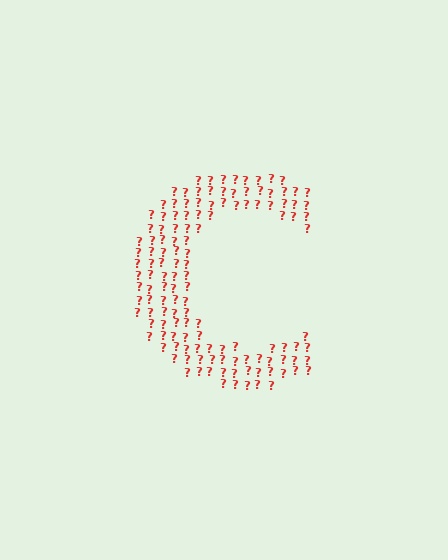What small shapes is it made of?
It is made of small question marks.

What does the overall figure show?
The overall figure shows the letter C.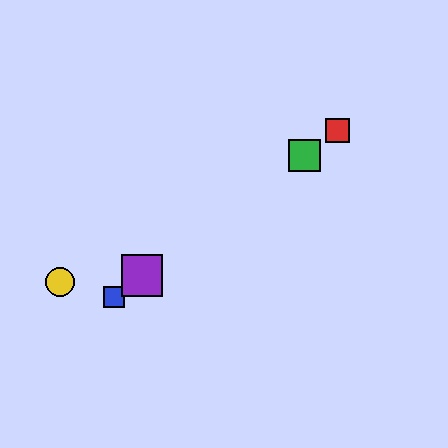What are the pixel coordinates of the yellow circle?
The yellow circle is at (60, 282).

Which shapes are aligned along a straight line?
The red square, the blue square, the green square, the purple square are aligned along a straight line.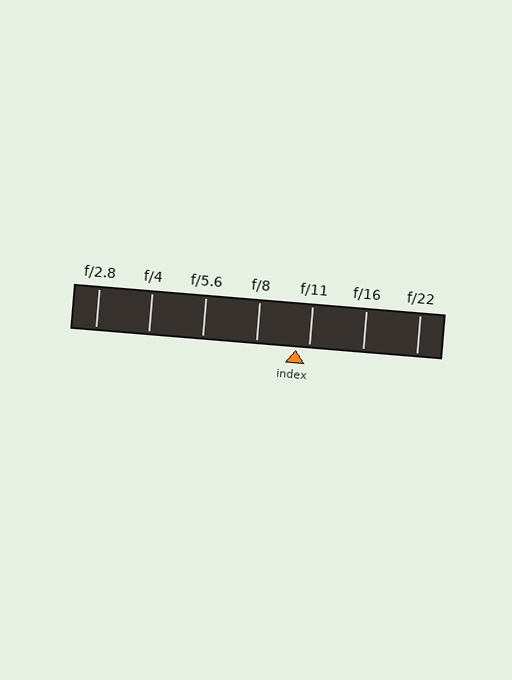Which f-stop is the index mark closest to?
The index mark is closest to f/11.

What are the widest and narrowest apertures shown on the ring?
The widest aperture shown is f/2.8 and the narrowest is f/22.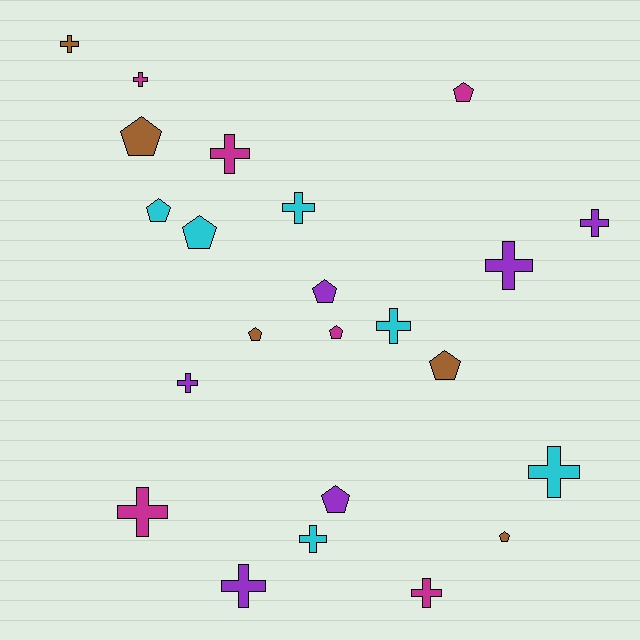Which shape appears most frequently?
Cross, with 13 objects.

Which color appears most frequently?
Purple, with 6 objects.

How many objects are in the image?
There are 23 objects.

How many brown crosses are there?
There is 1 brown cross.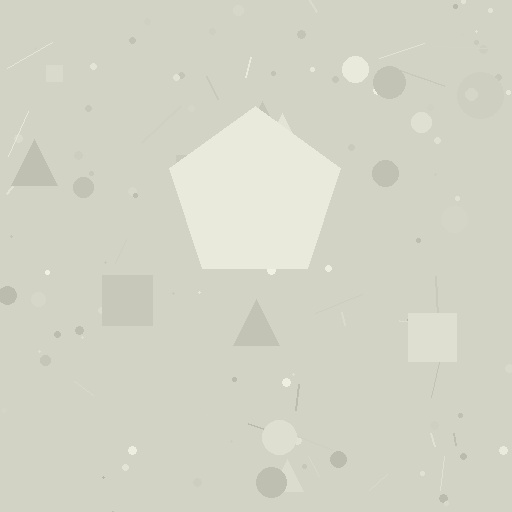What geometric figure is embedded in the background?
A pentagon is embedded in the background.